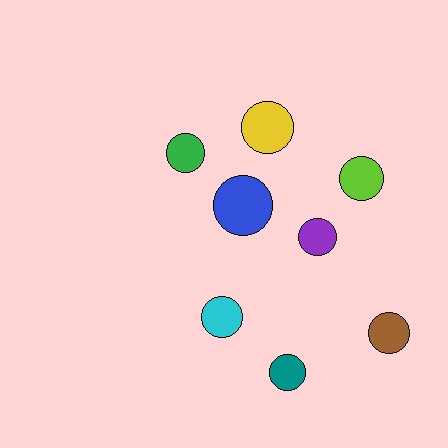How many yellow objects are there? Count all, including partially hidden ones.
There is 1 yellow object.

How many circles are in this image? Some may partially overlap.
There are 8 circles.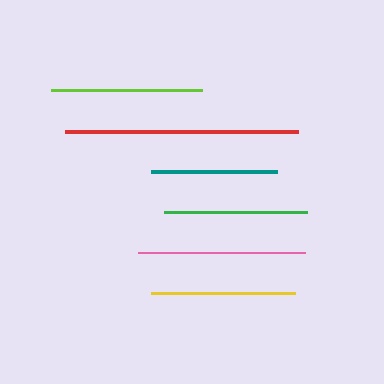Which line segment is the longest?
The red line is the longest at approximately 233 pixels.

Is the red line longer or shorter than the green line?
The red line is longer than the green line.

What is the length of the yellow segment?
The yellow segment is approximately 144 pixels long.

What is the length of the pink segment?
The pink segment is approximately 167 pixels long.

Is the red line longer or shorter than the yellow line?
The red line is longer than the yellow line.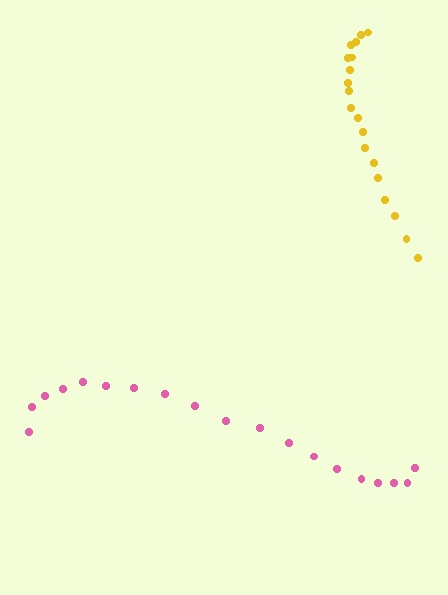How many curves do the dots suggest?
There are 2 distinct paths.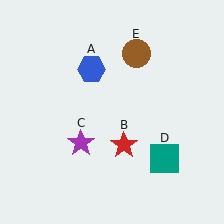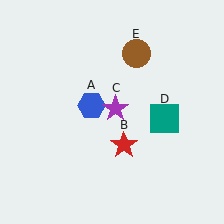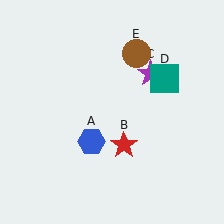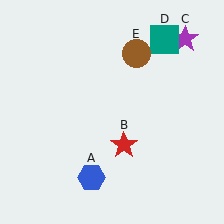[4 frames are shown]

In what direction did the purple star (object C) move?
The purple star (object C) moved up and to the right.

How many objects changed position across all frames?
3 objects changed position: blue hexagon (object A), purple star (object C), teal square (object D).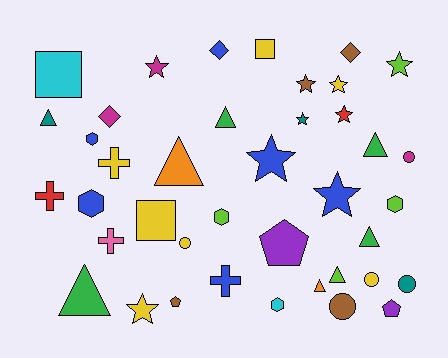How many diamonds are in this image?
There are 3 diamonds.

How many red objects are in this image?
There are 2 red objects.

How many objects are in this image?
There are 40 objects.